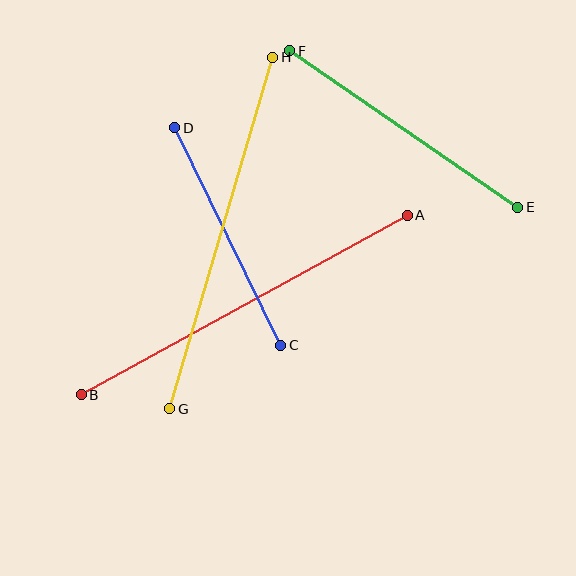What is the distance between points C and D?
The distance is approximately 242 pixels.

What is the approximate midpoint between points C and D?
The midpoint is at approximately (228, 236) pixels.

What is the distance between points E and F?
The distance is approximately 276 pixels.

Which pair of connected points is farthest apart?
Points A and B are farthest apart.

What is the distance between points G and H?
The distance is approximately 366 pixels.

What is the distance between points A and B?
The distance is approximately 372 pixels.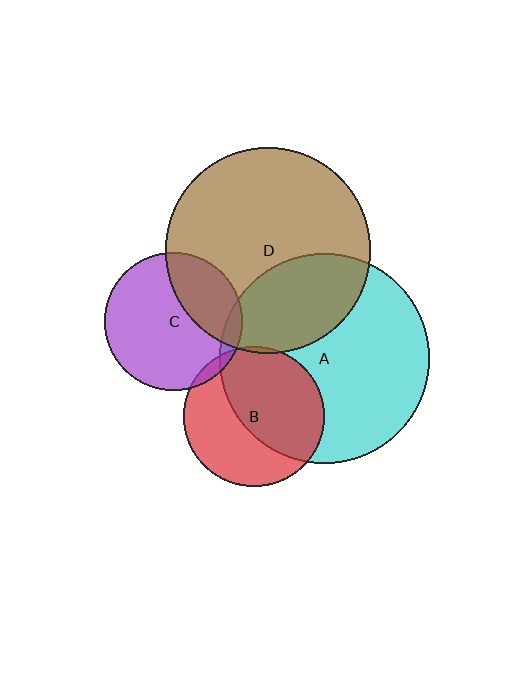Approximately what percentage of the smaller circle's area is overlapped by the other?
Approximately 30%.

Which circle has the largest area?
Circle A (cyan).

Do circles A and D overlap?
Yes.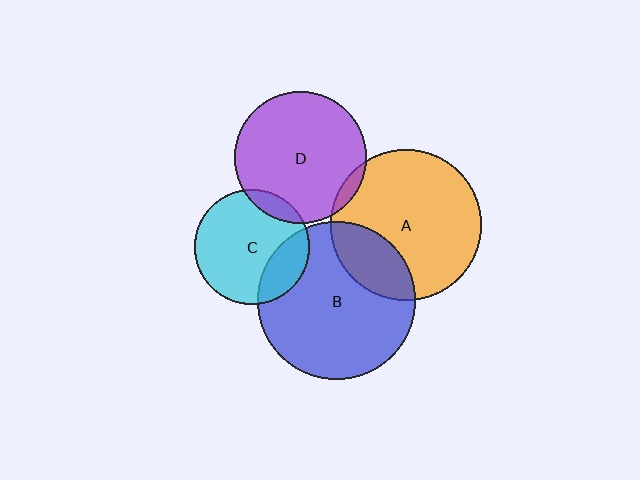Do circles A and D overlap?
Yes.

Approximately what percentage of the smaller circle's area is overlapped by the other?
Approximately 5%.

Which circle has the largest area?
Circle B (blue).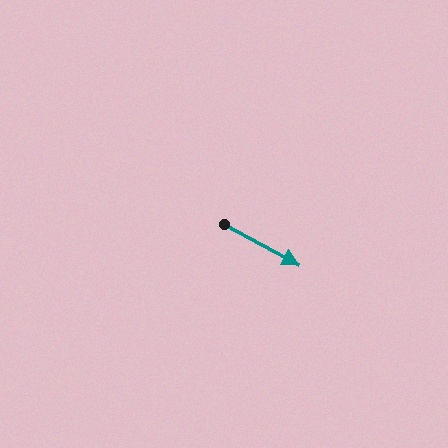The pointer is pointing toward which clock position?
Roughly 4 o'clock.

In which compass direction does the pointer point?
Southeast.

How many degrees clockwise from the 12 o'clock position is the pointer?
Approximately 118 degrees.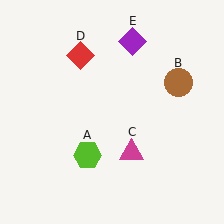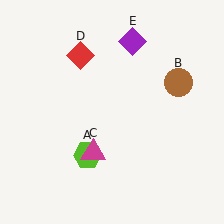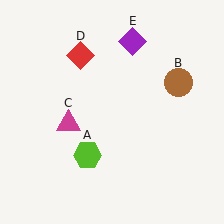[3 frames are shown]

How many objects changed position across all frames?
1 object changed position: magenta triangle (object C).